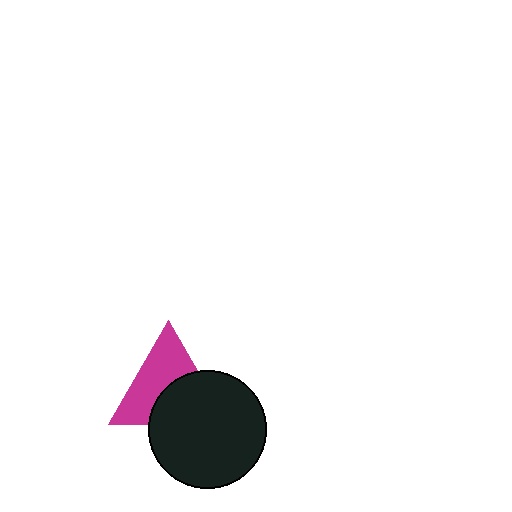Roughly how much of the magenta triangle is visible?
About half of it is visible (roughly 56%).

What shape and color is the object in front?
The object in front is a black circle.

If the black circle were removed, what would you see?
You would see the complete magenta triangle.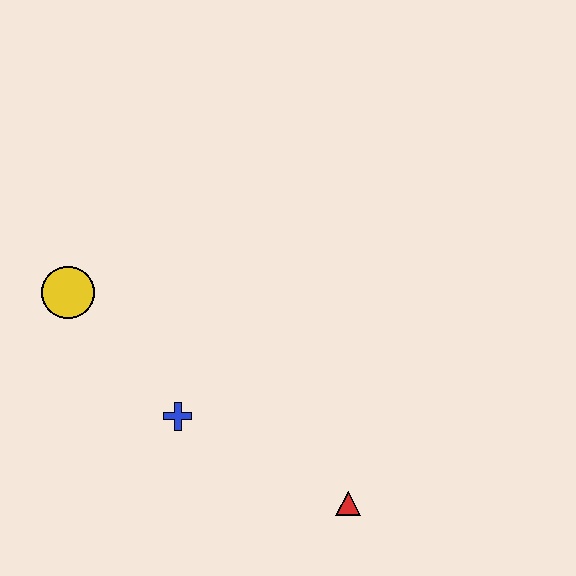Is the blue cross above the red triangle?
Yes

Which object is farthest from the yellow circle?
The red triangle is farthest from the yellow circle.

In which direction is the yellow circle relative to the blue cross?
The yellow circle is above the blue cross.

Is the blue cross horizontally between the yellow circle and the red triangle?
Yes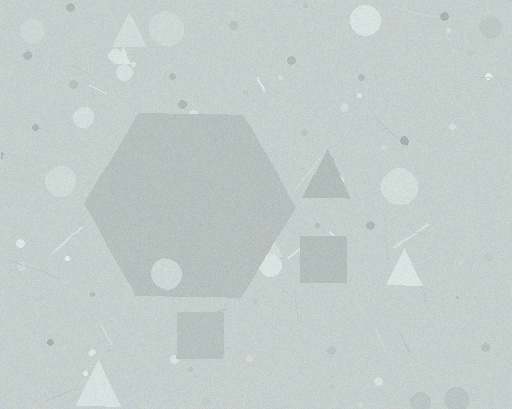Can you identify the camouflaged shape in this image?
The camouflaged shape is a hexagon.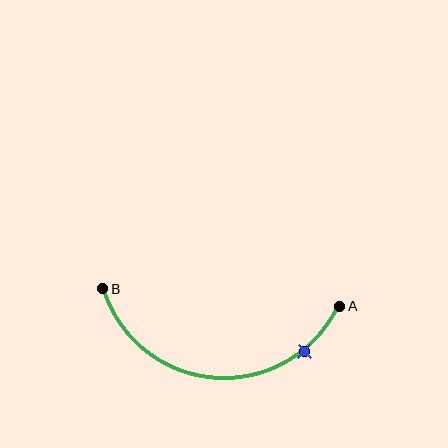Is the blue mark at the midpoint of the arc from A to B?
No. The blue mark lies on the arc but is closer to endpoint A. The arc midpoint would be at the point on the curve equidistant along the arc from both A and B.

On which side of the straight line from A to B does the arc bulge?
The arc bulges below the straight line connecting A and B.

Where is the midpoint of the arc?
The arc midpoint is the point on the curve farthest from the straight line joining A and B. It sits below that line.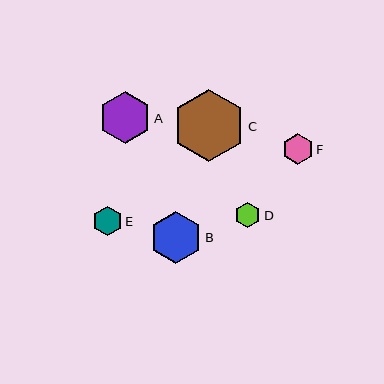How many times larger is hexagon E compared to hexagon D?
Hexagon E is approximately 1.2 times the size of hexagon D.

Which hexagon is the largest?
Hexagon C is the largest with a size of approximately 73 pixels.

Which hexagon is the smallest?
Hexagon D is the smallest with a size of approximately 25 pixels.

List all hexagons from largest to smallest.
From largest to smallest: C, B, A, F, E, D.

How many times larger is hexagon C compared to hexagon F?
Hexagon C is approximately 2.4 times the size of hexagon F.